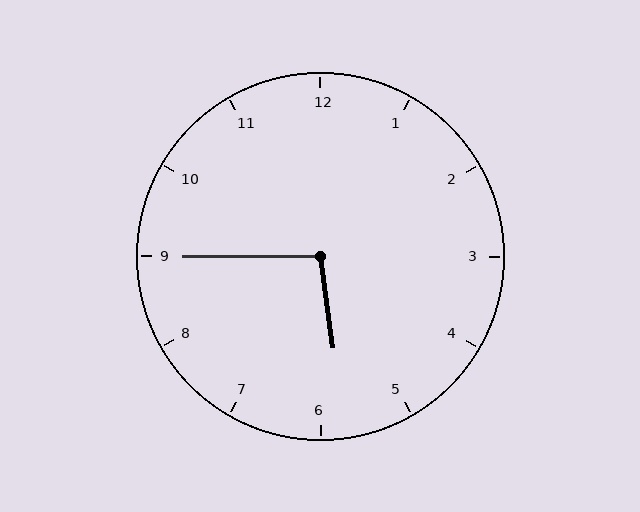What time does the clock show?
5:45.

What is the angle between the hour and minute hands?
Approximately 98 degrees.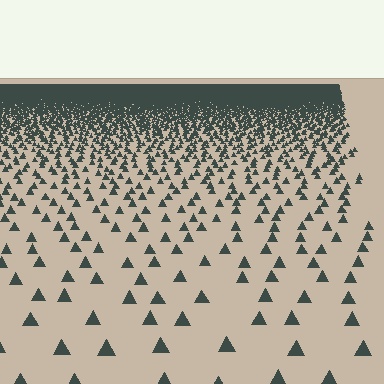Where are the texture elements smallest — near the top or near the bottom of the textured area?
Near the top.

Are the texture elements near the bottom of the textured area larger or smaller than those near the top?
Larger. Near the bottom, elements are closer to the viewer and appear at a bigger on-screen size.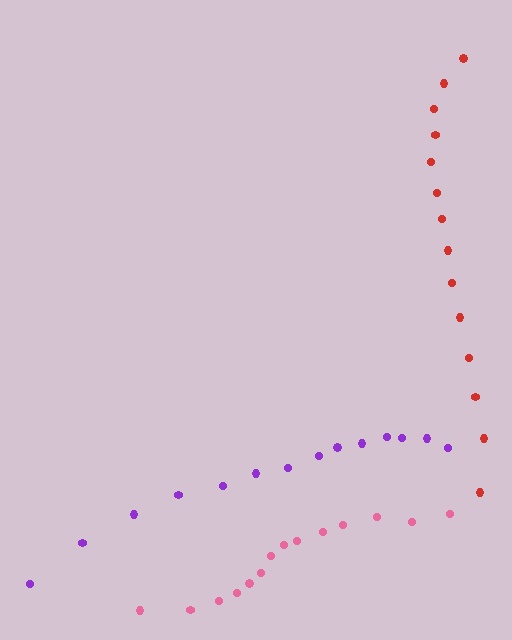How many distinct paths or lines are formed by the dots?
There are 3 distinct paths.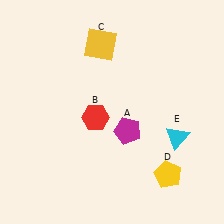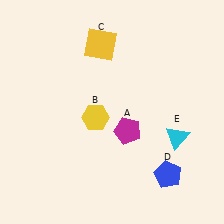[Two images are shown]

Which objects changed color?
B changed from red to yellow. D changed from yellow to blue.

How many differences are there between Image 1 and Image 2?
There are 2 differences between the two images.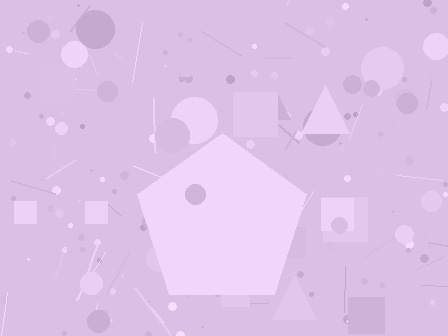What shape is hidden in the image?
A pentagon is hidden in the image.